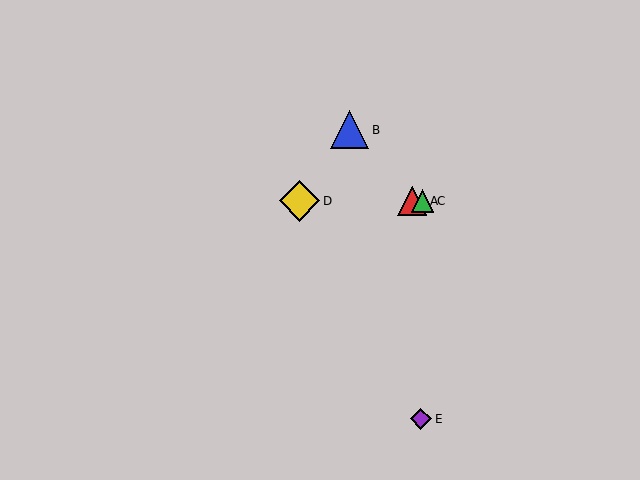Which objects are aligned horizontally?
Objects A, C, D are aligned horizontally.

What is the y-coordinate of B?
Object B is at y≈130.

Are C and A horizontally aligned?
Yes, both are at y≈201.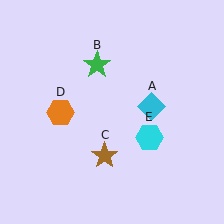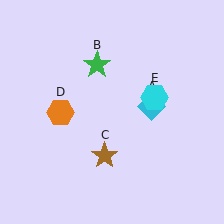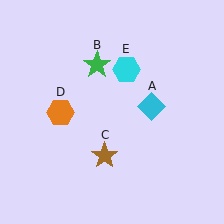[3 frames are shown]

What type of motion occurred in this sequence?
The cyan hexagon (object E) rotated counterclockwise around the center of the scene.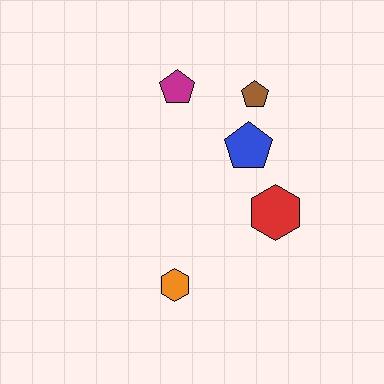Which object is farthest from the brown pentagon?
The orange hexagon is farthest from the brown pentagon.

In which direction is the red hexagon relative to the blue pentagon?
The red hexagon is below the blue pentagon.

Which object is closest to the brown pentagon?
The blue pentagon is closest to the brown pentagon.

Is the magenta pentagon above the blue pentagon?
Yes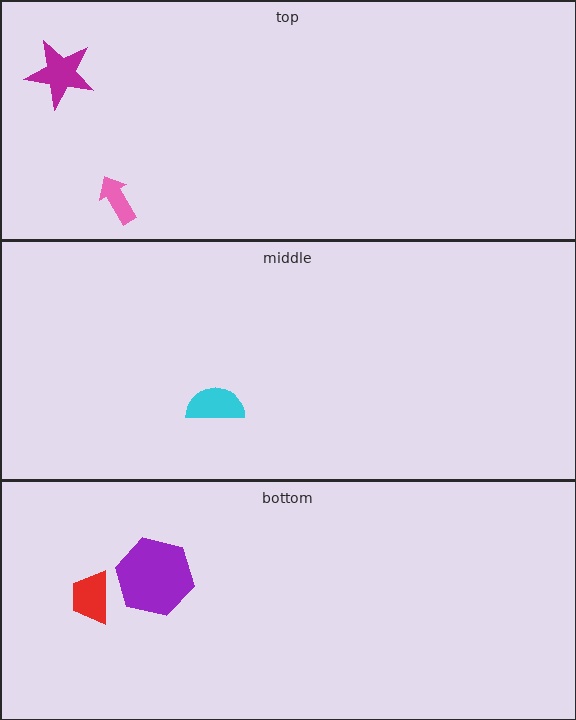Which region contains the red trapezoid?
The bottom region.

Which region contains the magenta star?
The top region.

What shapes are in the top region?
The pink arrow, the magenta star.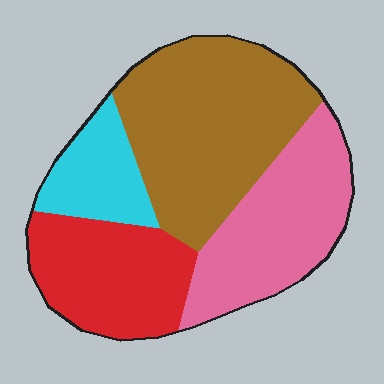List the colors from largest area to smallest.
From largest to smallest: brown, pink, red, cyan.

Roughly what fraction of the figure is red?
Red covers 23% of the figure.